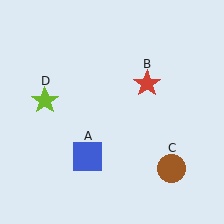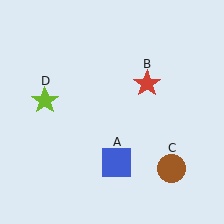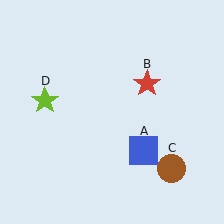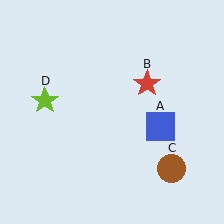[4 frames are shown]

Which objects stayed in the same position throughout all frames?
Red star (object B) and brown circle (object C) and lime star (object D) remained stationary.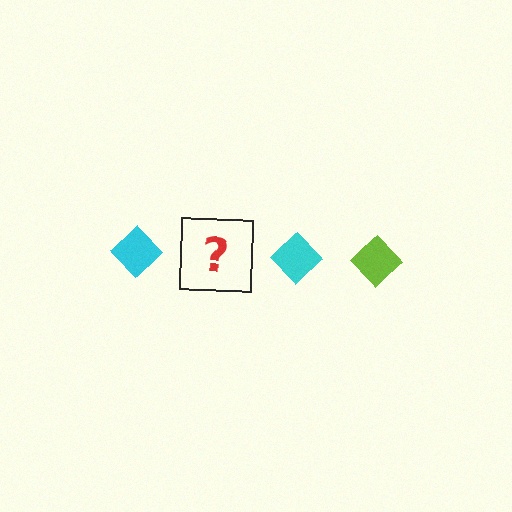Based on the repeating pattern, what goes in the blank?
The blank should be a lime diamond.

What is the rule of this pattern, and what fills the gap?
The rule is that the pattern cycles through cyan, lime diamonds. The gap should be filled with a lime diamond.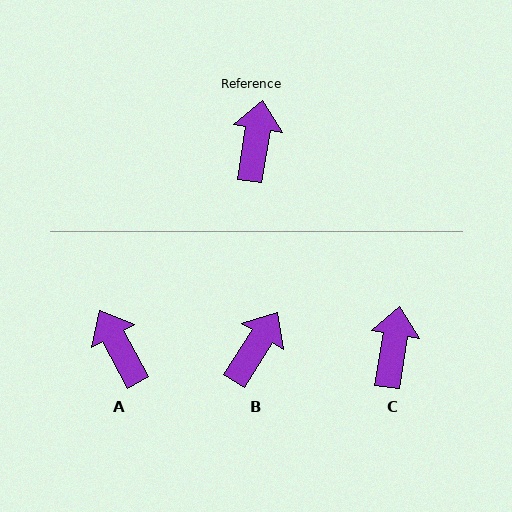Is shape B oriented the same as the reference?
No, it is off by about 23 degrees.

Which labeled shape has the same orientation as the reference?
C.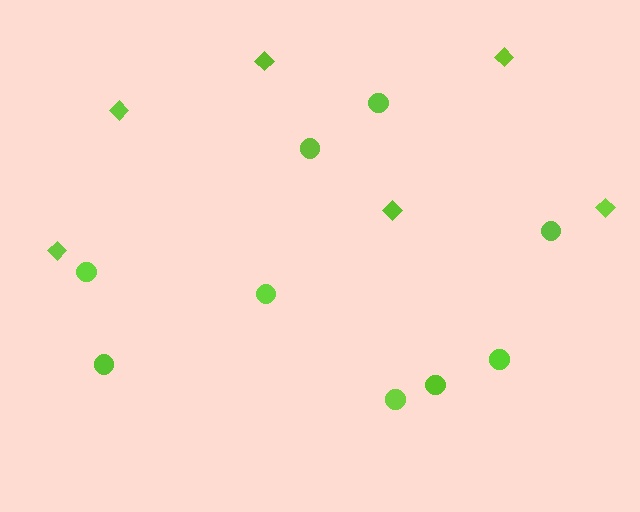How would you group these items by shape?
There are 2 groups: one group of circles (9) and one group of diamonds (6).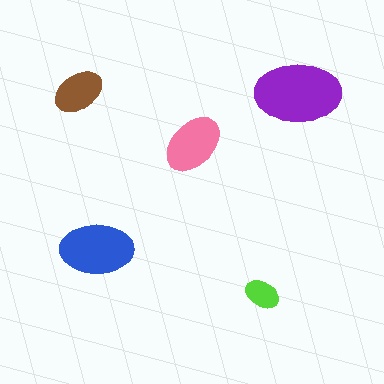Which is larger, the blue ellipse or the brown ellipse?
The blue one.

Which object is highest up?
The brown ellipse is topmost.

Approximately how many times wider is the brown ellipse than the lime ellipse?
About 1.5 times wider.